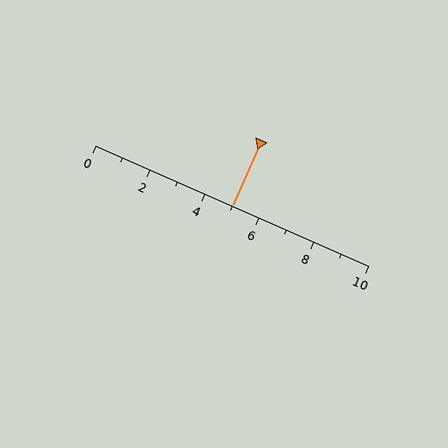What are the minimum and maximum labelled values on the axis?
The axis runs from 0 to 10.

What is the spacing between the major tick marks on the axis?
The major ticks are spaced 2 apart.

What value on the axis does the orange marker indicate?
The marker indicates approximately 5.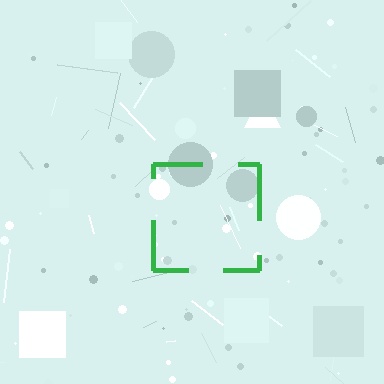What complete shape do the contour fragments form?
The contour fragments form a square.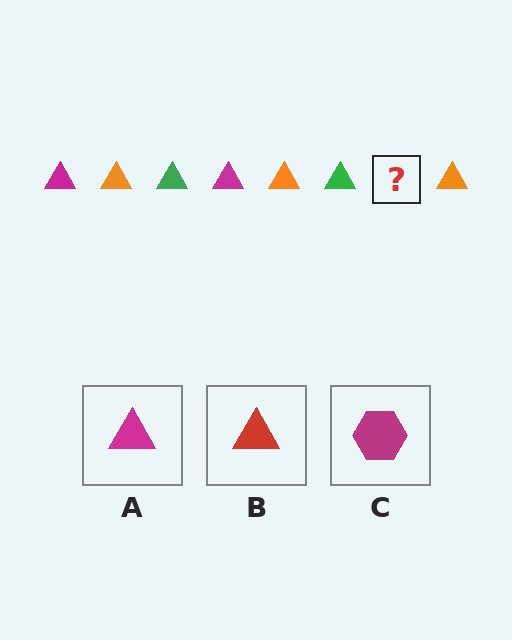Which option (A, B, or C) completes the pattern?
A.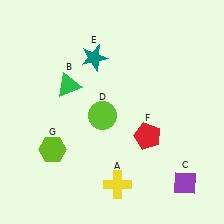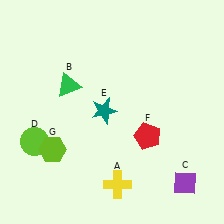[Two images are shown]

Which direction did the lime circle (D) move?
The lime circle (D) moved left.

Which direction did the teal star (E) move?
The teal star (E) moved down.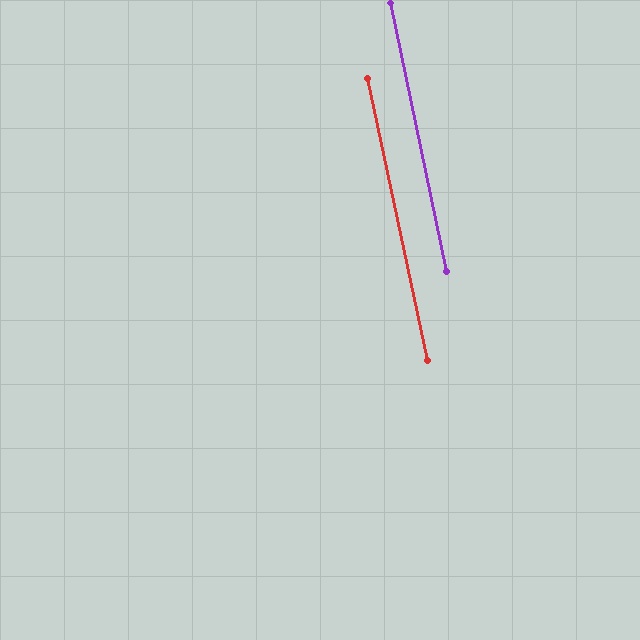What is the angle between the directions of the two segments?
Approximately 0 degrees.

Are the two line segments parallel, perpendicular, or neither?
Parallel — their directions differ by only 0.3°.